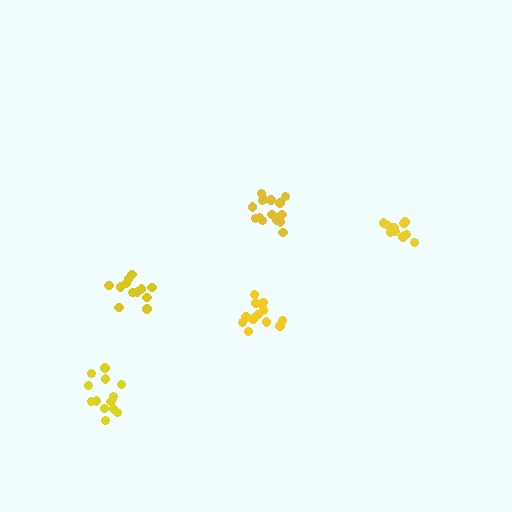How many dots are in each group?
Group 1: 13 dots, Group 2: 11 dots, Group 3: 15 dots, Group 4: 13 dots, Group 5: 13 dots (65 total).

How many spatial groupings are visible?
There are 5 spatial groupings.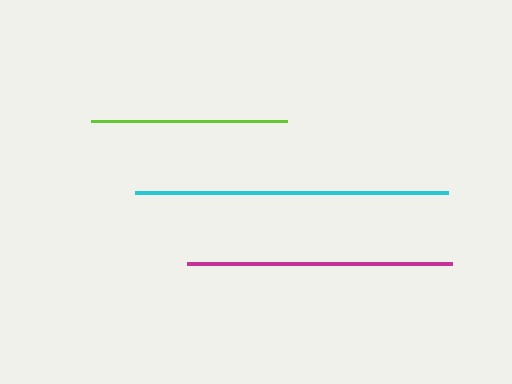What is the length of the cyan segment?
The cyan segment is approximately 313 pixels long.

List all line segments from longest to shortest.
From longest to shortest: cyan, magenta, lime.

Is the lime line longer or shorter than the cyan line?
The cyan line is longer than the lime line.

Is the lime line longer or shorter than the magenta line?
The magenta line is longer than the lime line.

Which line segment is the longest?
The cyan line is the longest at approximately 313 pixels.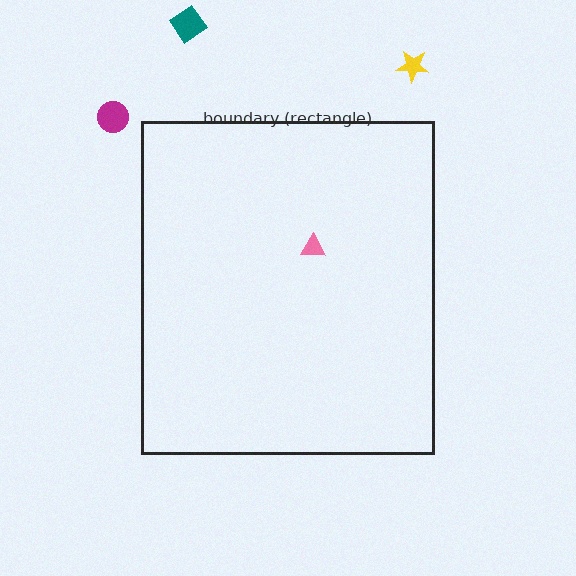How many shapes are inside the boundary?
1 inside, 3 outside.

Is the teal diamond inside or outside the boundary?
Outside.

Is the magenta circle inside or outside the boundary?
Outside.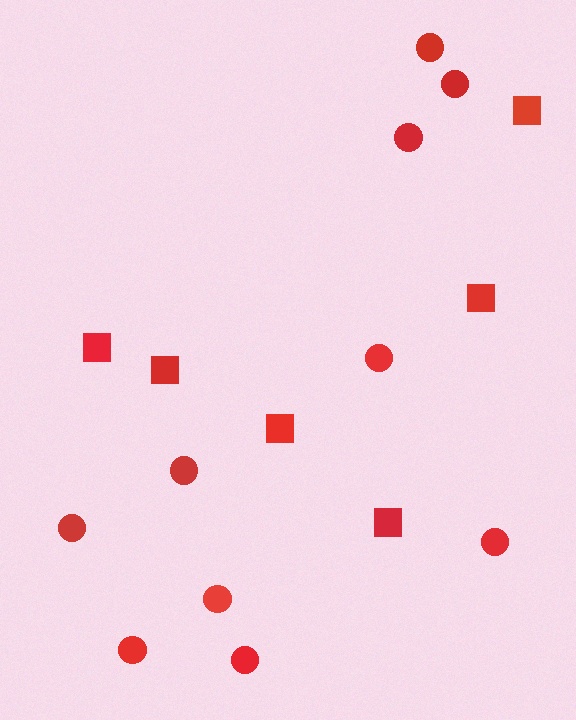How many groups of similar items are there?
There are 2 groups: one group of circles (10) and one group of squares (6).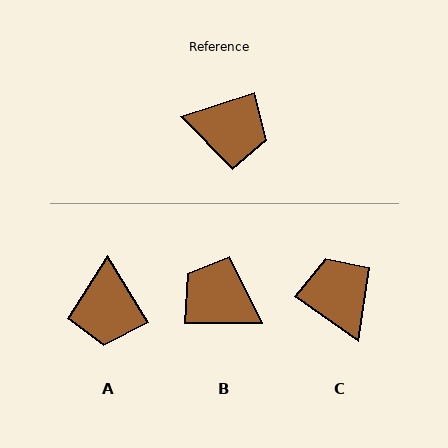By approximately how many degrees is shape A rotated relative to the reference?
Approximately 77 degrees clockwise.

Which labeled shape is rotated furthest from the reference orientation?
B, about 162 degrees away.